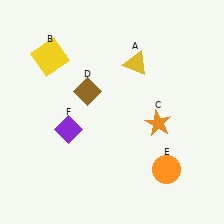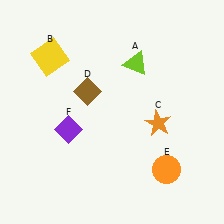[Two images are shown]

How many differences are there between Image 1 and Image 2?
There is 1 difference between the two images.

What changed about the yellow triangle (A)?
In Image 1, A is yellow. In Image 2, it changed to lime.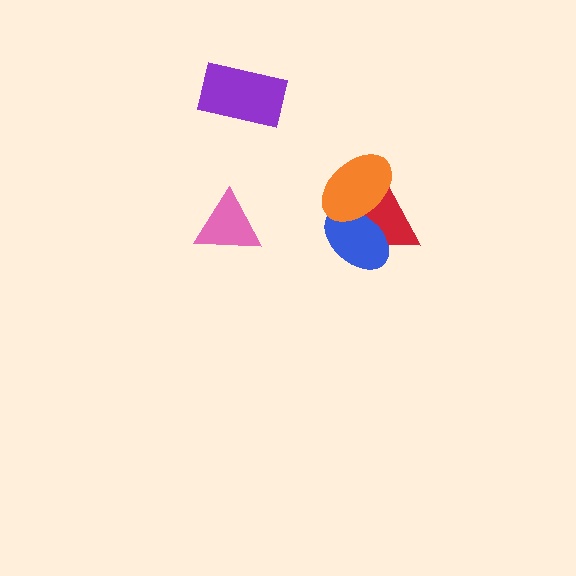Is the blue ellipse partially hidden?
Yes, it is partially covered by another shape.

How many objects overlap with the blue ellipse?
2 objects overlap with the blue ellipse.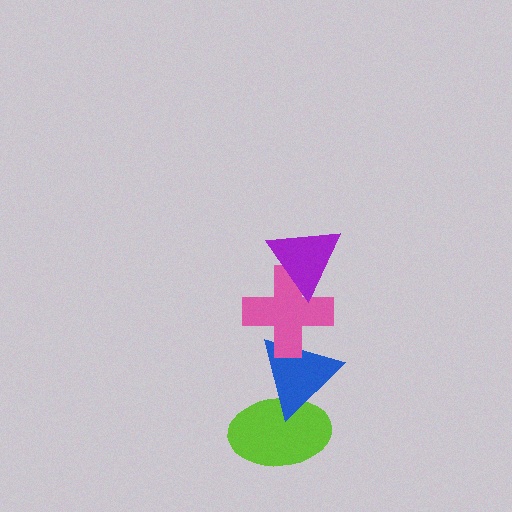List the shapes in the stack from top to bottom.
From top to bottom: the purple triangle, the pink cross, the blue triangle, the lime ellipse.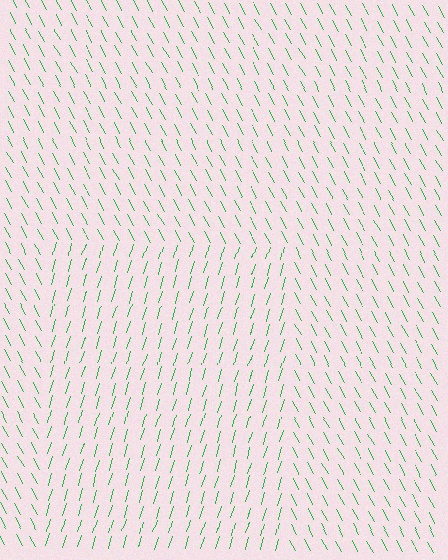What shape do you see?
I see a rectangle.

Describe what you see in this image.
The image is filled with small green line segments. A rectangle region in the image has lines oriented differently from the surrounding lines, creating a visible texture boundary.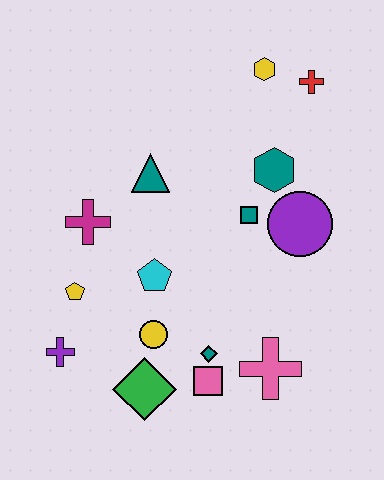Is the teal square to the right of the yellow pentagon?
Yes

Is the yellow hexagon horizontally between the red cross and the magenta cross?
Yes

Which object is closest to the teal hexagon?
The teal square is closest to the teal hexagon.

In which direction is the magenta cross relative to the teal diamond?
The magenta cross is above the teal diamond.